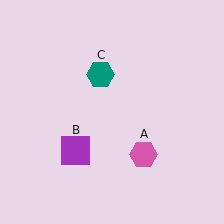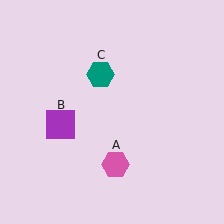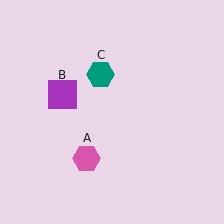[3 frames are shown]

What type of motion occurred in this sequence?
The pink hexagon (object A), purple square (object B) rotated clockwise around the center of the scene.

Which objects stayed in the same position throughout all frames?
Teal hexagon (object C) remained stationary.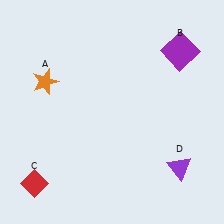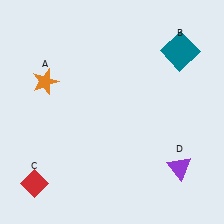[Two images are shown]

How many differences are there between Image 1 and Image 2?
There is 1 difference between the two images.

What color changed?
The square (B) changed from purple in Image 1 to teal in Image 2.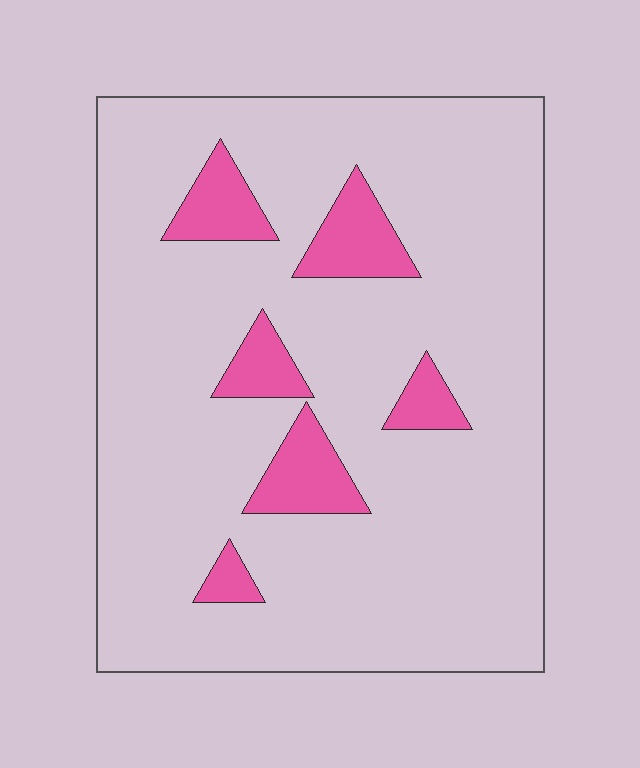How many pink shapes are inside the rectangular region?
6.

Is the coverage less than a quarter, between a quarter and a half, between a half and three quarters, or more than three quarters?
Less than a quarter.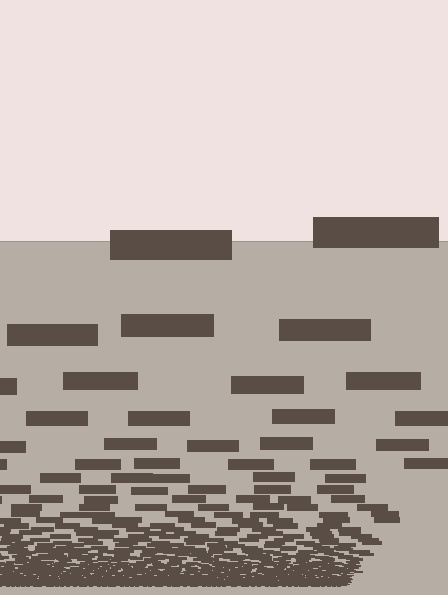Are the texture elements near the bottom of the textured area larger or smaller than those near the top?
Smaller. The gradient is inverted — elements near the bottom are smaller and denser.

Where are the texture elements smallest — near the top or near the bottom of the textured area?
Near the bottom.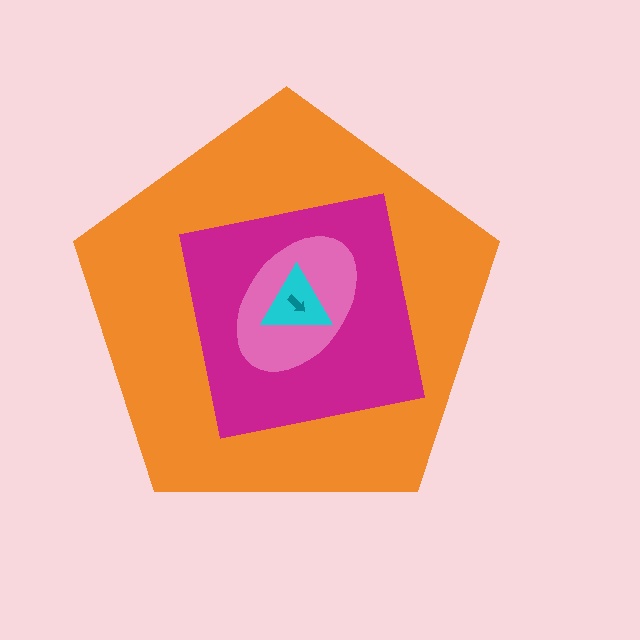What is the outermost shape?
The orange pentagon.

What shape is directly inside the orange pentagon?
The magenta square.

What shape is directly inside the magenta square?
The pink ellipse.